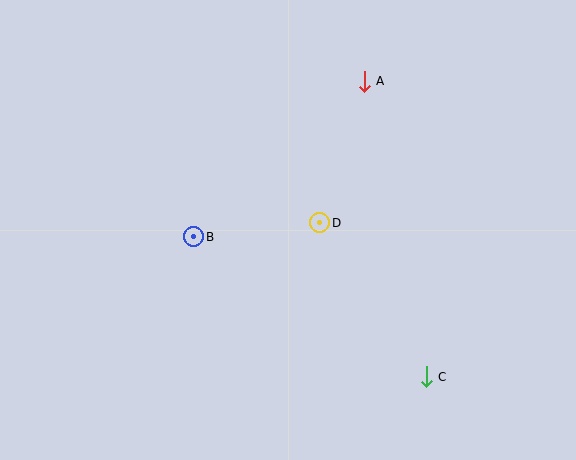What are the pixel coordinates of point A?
Point A is at (364, 81).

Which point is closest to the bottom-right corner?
Point C is closest to the bottom-right corner.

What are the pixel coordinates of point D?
Point D is at (320, 223).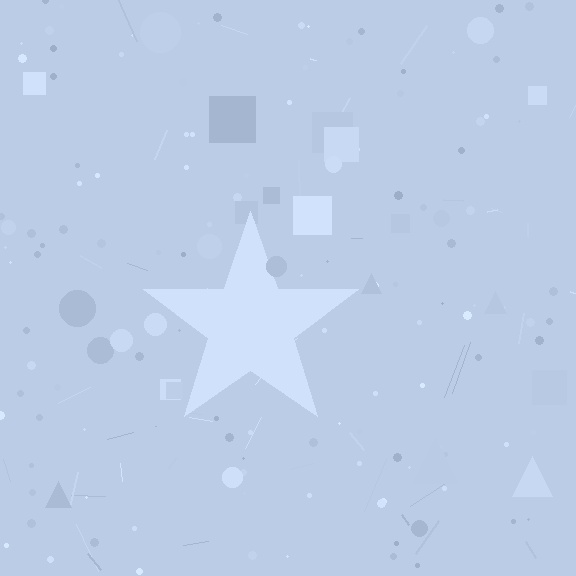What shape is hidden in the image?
A star is hidden in the image.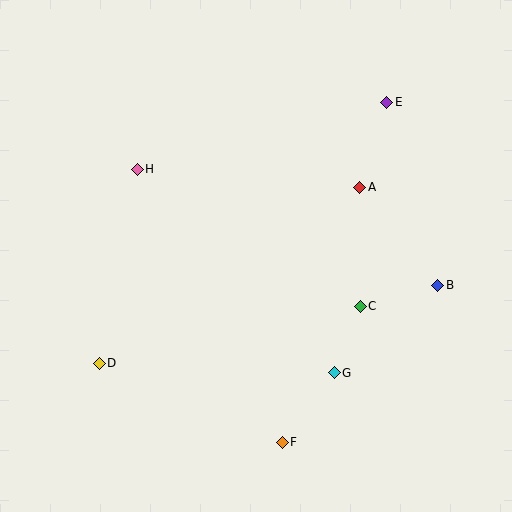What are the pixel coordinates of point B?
Point B is at (438, 285).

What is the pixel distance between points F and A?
The distance between F and A is 266 pixels.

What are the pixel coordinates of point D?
Point D is at (99, 363).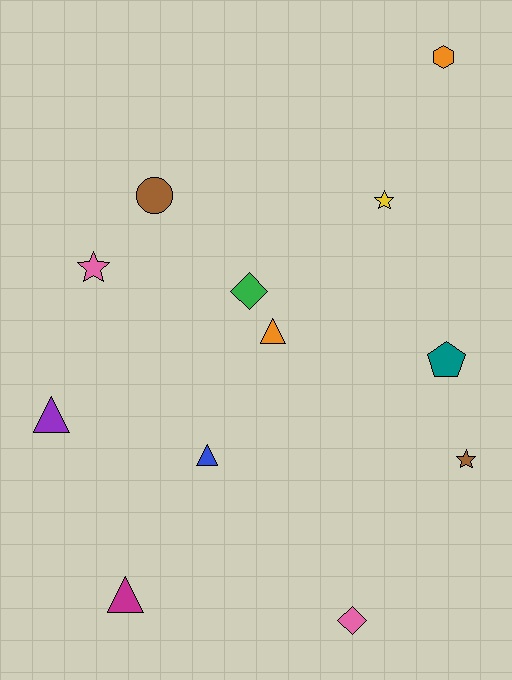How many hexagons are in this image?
There is 1 hexagon.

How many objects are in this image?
There are 12 objects.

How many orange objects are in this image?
There are 2 orange objects.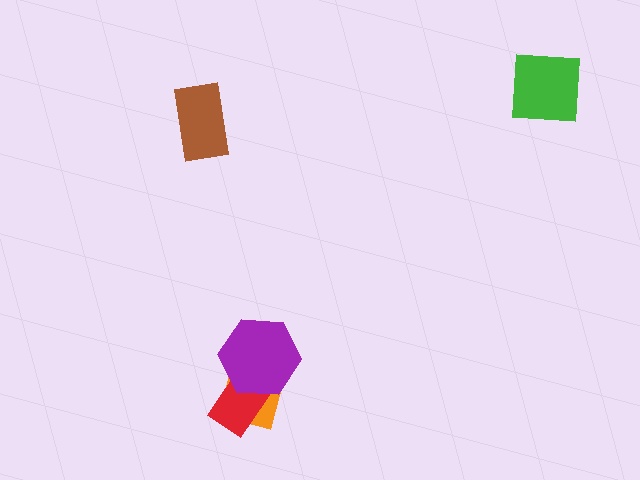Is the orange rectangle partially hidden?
Yes, it is partially covered by another shape.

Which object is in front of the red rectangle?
The purple hexagon is in front of the red rectangle.